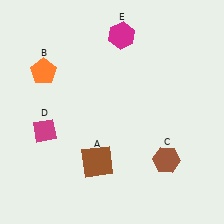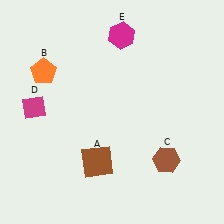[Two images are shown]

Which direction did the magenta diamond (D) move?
The magenta diamond (D) moved up.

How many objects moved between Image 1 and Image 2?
1 object moved between the two images.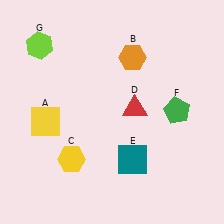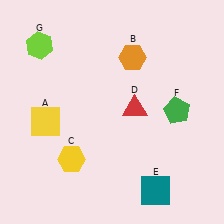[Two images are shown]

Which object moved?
The teal square (E) moved down.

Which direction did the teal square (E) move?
The teal square (E) moved down.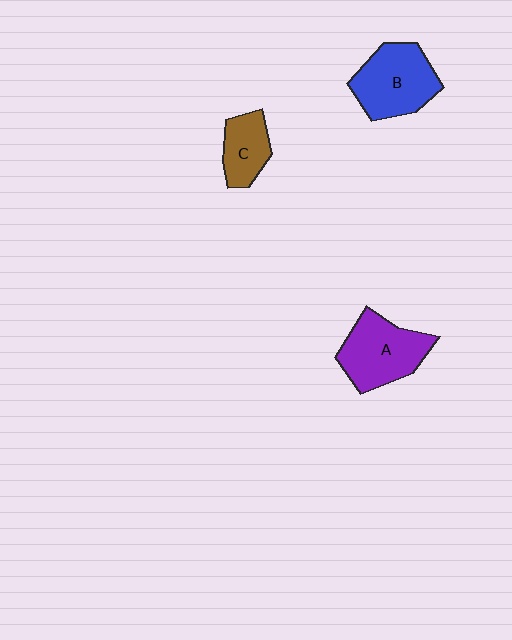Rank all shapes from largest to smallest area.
From largest to smallest: B (blue), A (purple), C (brown).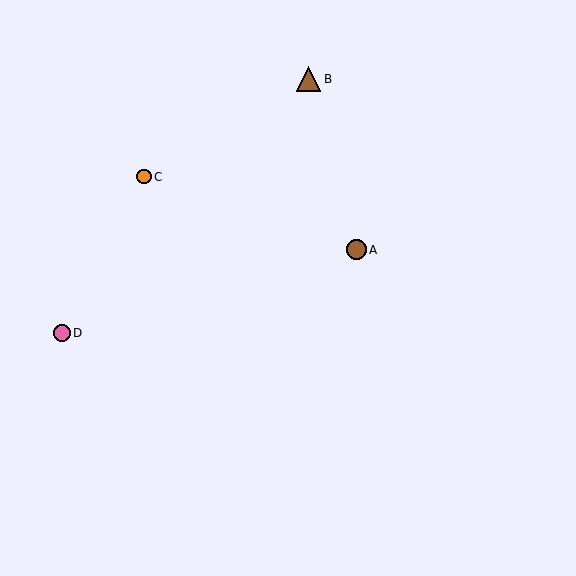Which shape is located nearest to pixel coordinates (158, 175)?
The orange circle (labeled C) at (144, 177) is nearest to that location.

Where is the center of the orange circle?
The center of the orange circle is at (144, 177).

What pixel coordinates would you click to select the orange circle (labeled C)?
Click at (144, 177) to select the orange circle C.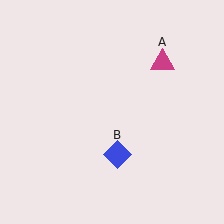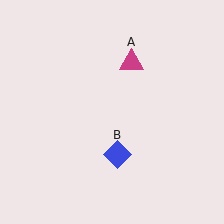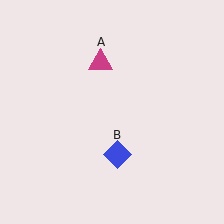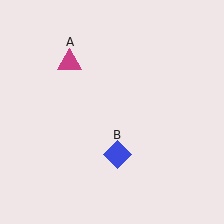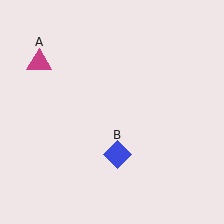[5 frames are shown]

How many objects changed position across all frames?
1 object changed position: magenta triangle (object A).